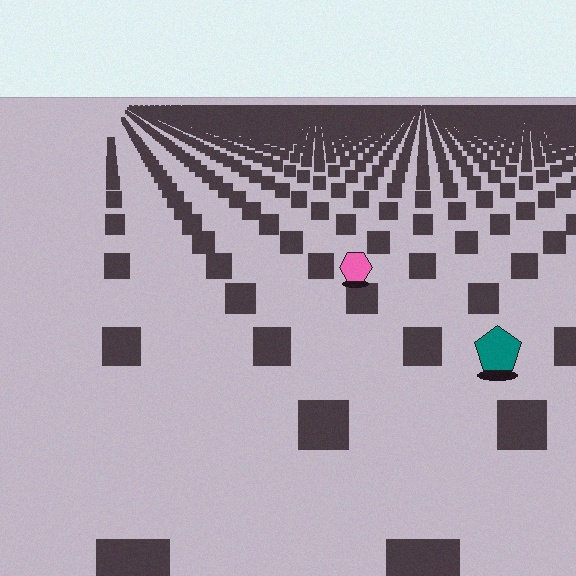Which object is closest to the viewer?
The teal pentagon is closest. The texture marks near it are larger and more spread out.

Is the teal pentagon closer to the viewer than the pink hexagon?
Yes. The teal pentagon is closer — you can tell from the texture gradient: the ground texture is coarser near it.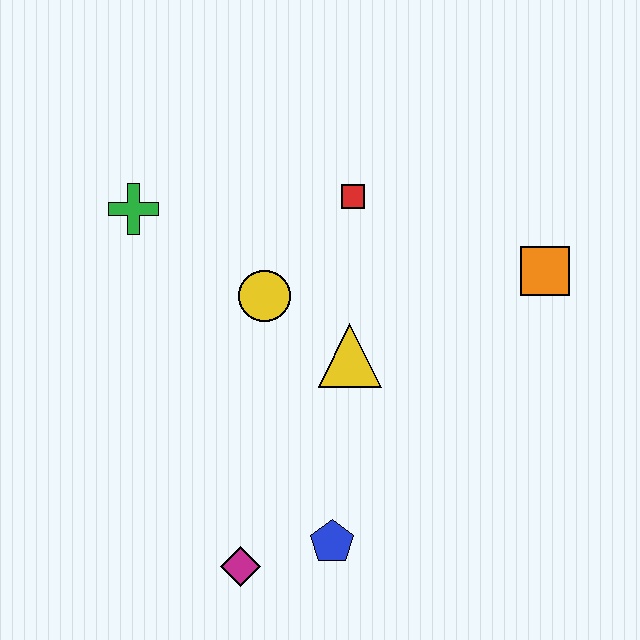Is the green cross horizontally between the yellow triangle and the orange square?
No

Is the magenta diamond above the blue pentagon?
No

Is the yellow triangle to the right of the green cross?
Yes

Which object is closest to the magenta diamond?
The blue pentagon is closest to the magenta diamond.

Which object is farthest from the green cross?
The orange square is farthest from the green cross.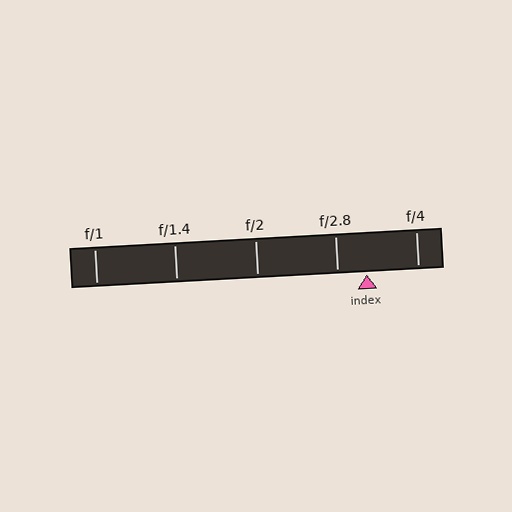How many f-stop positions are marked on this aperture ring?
There are 5 f-stop positions marked.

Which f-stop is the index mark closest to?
The index mark is closest to f/2.8.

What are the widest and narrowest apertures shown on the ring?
The widest aperture shown is f/1 and the narrowest is f/4.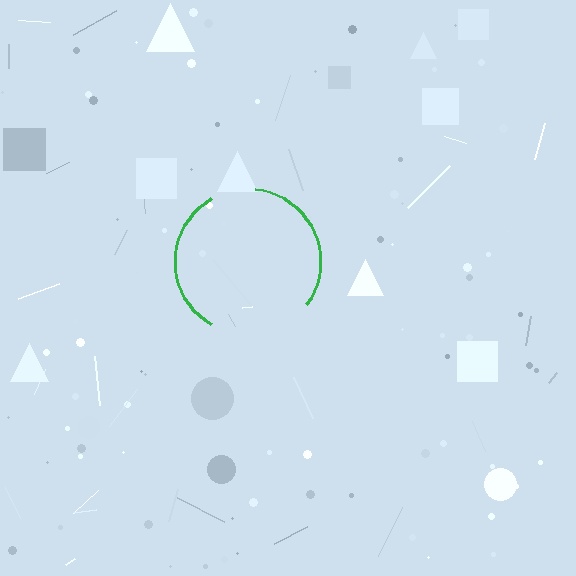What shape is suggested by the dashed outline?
The dashed outline suggests a circle.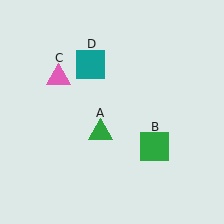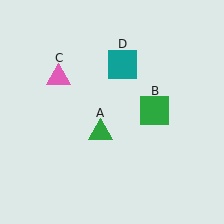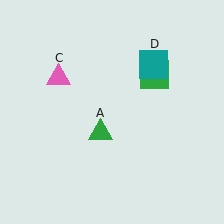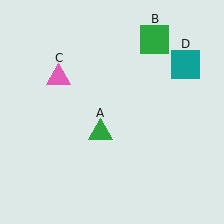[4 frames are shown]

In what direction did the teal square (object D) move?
The teal square (object D) moved right.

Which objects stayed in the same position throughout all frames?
Green triangle (object A) and pink triangle (object C) remained stationary.